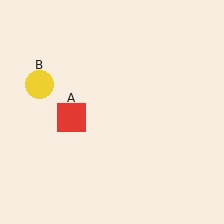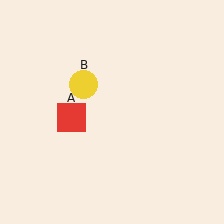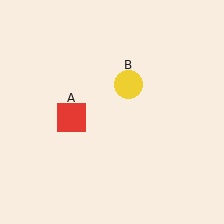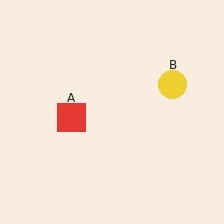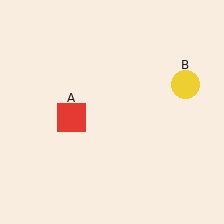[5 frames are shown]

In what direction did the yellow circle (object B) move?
The yellow circle (object B) moved right.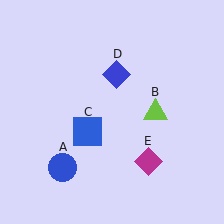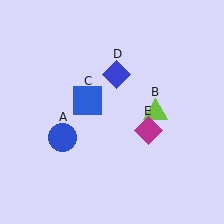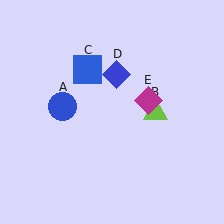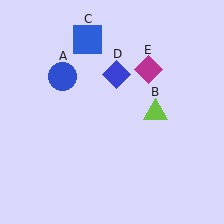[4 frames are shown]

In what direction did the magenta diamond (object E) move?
The magenta diamond (object E) moved up.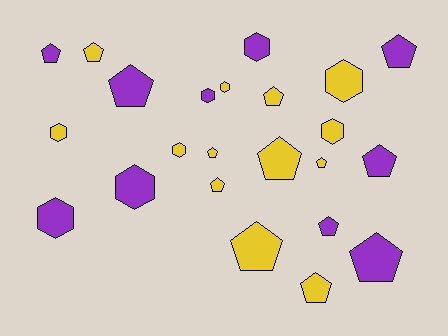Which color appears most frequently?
Yellow, with 13 objects.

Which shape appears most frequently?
Pentagon, with 14 objects.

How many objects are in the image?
There are 23 objects.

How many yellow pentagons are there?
There are 8 yellow pentagons.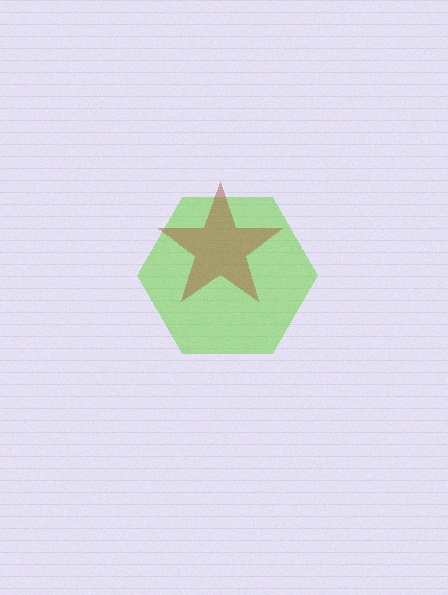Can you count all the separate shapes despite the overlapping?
Yes, there are 2 separate shapes.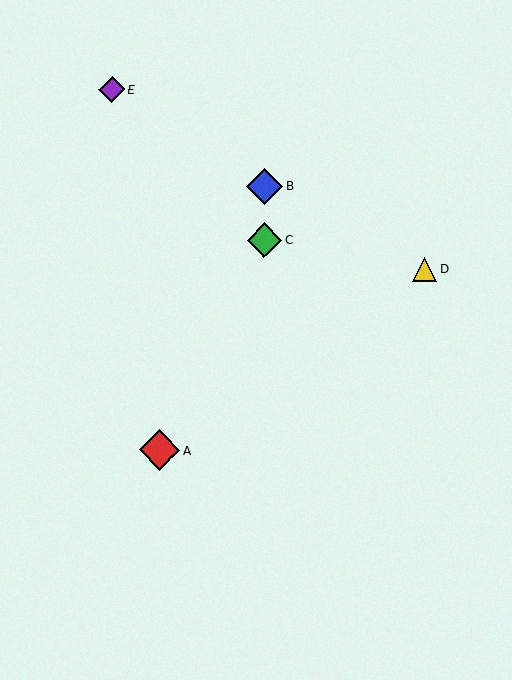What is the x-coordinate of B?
Object B is at x≈265.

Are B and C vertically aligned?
Yes, both are at x≈265.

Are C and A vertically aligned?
No, C is at x≈264 and A is at x≈160.